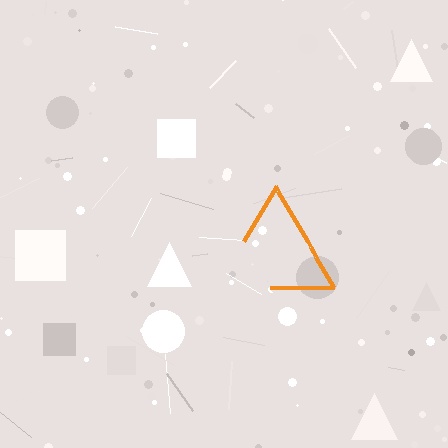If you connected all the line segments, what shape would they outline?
They would outline a triangle.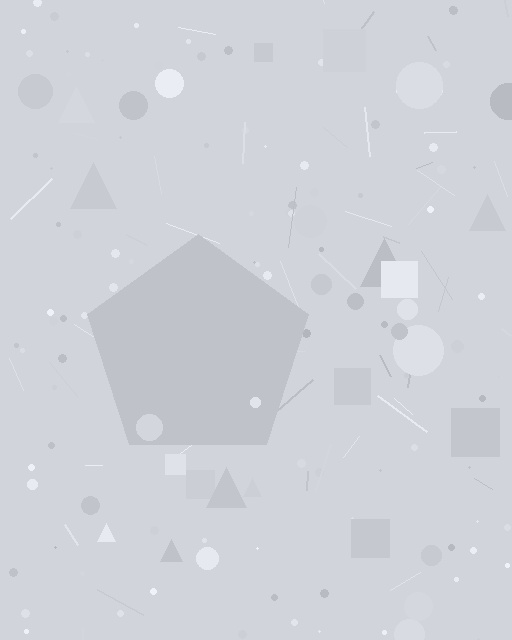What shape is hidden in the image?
A pentagon is hidden in the image.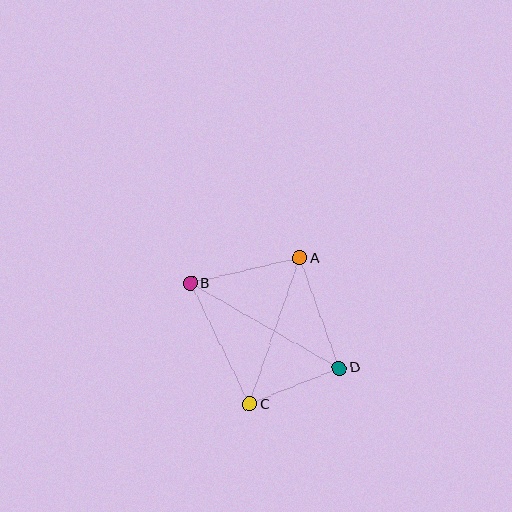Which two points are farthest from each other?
Points B and D are farthest from each other.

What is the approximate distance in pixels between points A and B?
The distance between A and B is approximately 112 pixels.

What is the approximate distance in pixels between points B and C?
The distance between B and C is approximately 135 pixels.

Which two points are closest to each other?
Points C and D are closest to each other.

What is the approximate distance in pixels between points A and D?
The distance between A and D is approximately 117 pixels.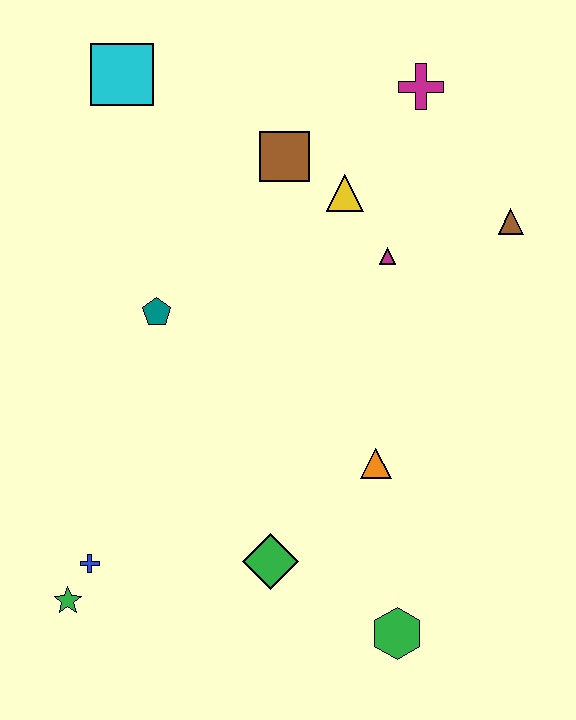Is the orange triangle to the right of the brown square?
Yes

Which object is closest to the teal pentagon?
The brown square is closest to the teal pentagon.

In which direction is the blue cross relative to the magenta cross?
The blue cross is below the magenta cross.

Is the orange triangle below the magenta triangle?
Yes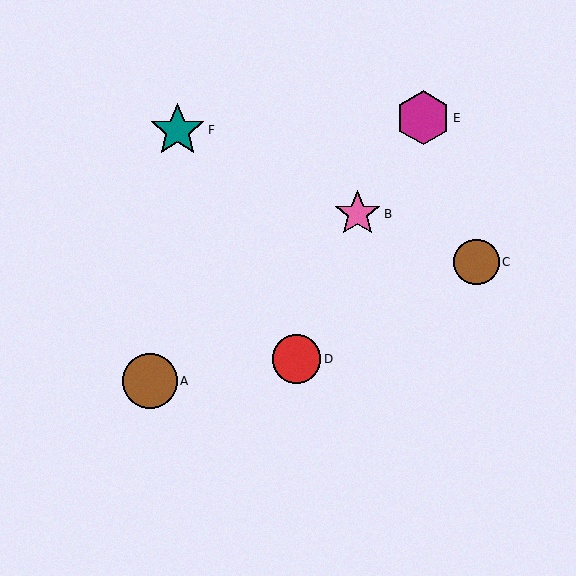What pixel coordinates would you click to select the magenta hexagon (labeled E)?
Click at (423, 118) to select the magenta hexagon E.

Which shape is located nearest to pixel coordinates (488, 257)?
The brown circle (labeled C) at (476, 262) is nearest to that location.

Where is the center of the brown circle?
The center of the brown circle is at (476, 262).